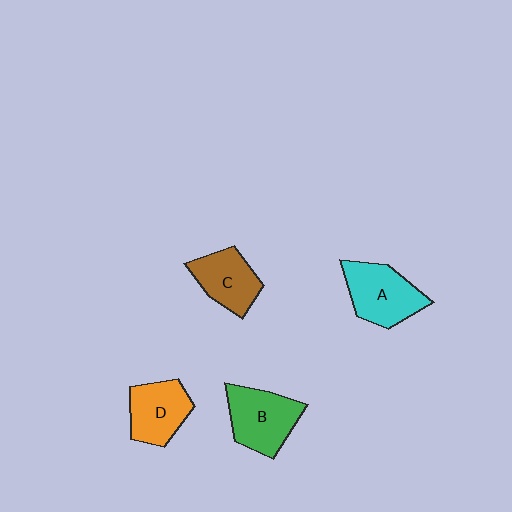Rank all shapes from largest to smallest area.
From largest to smallest: B (green), A (cyan), D (orange), C (brown).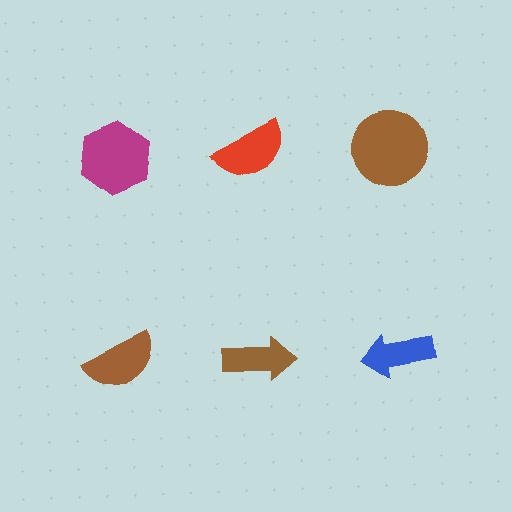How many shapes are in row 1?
3 shapes.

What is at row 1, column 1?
A magenta hexagon.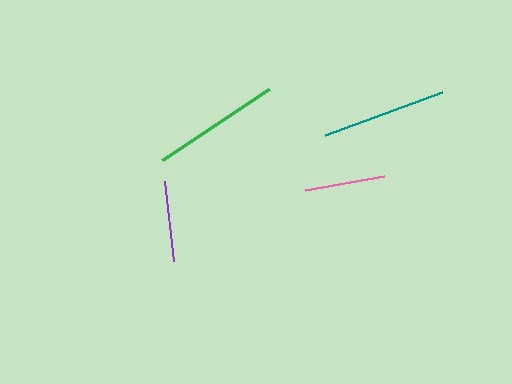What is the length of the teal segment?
The teal segment is approximately 125 pixels long.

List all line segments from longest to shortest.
From longest to shortest: green, teal, purple, pink.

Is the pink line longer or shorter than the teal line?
The teal line is longer than the pink line.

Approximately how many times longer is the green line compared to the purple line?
The green line is approximately 1.6 times the length of the purple line.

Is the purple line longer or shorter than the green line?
The green line is longer than the purple line.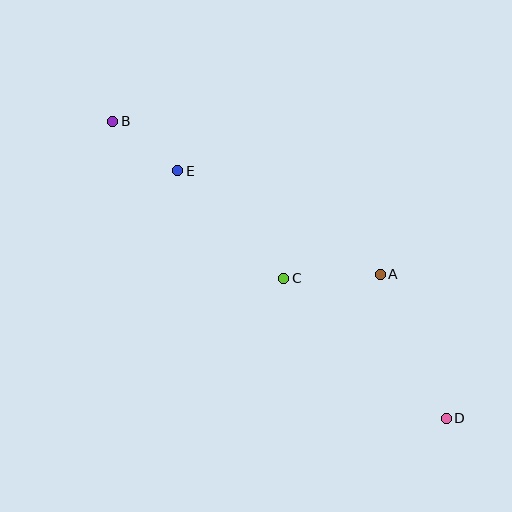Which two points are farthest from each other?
Points B and D are farthest from each other.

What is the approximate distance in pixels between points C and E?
The distance between C and E is approximately 151 pixels.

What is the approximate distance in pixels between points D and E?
The distance between D and E is approximately 366 pixels.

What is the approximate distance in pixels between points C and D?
The distance between C and D is approximately 215 pixels.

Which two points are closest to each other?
Points B and E are closest to each other.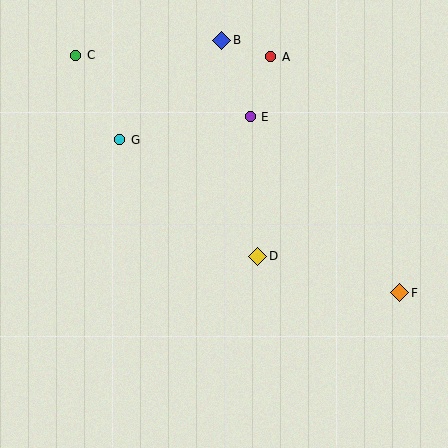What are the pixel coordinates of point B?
Point B is at (222, 40).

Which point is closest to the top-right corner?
Point A is closest to the top-right corner.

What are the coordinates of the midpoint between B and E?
The midpoint between B and E is at (236, 78).